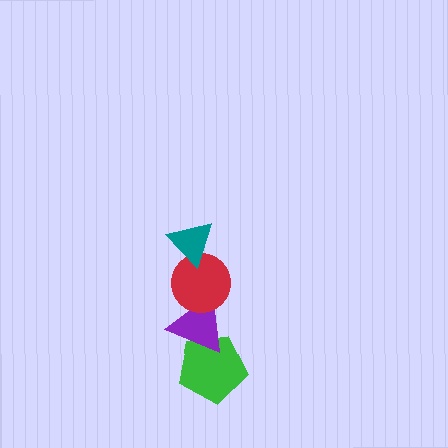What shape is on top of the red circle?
The teal triangle is on top of the red circle.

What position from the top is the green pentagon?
The green pentagon is 4th from the top.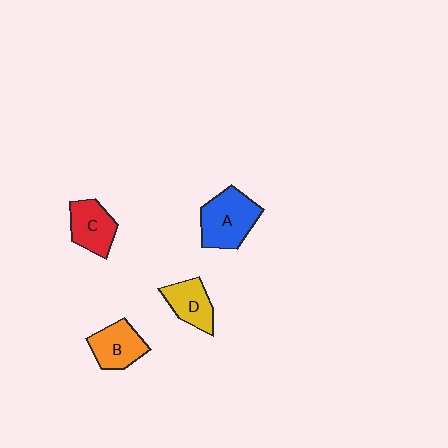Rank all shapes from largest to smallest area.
From largest to smallest: A (blue), C (red), B (orange), D (yellow).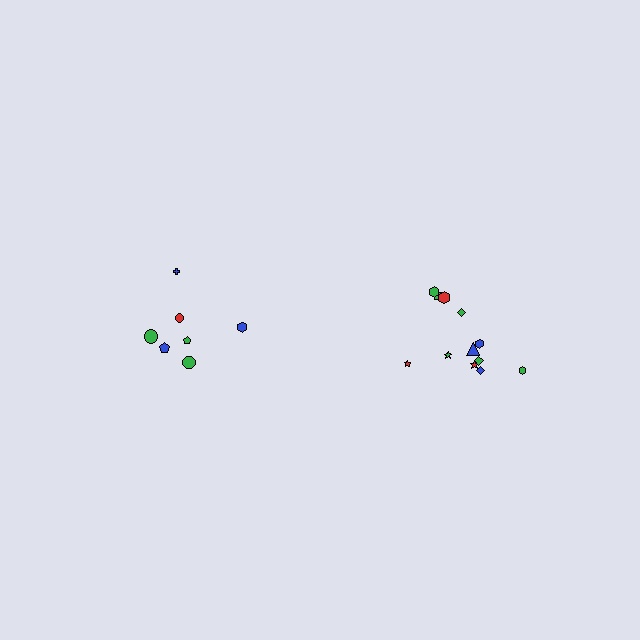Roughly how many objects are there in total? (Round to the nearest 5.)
Roughly 20 objects in total.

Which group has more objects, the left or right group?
The right group.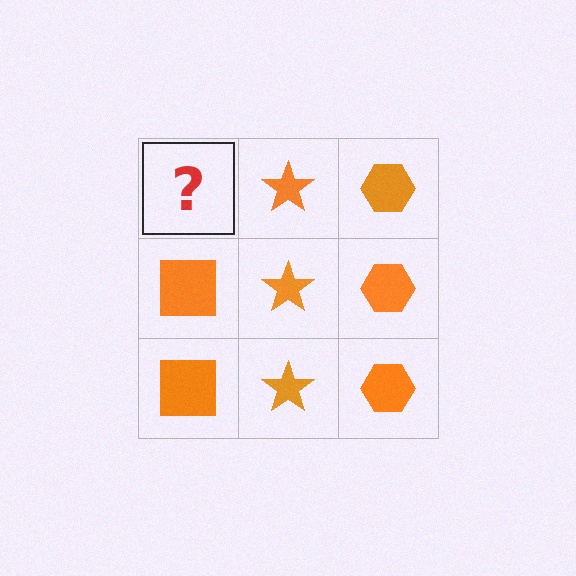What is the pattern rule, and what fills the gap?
The rule is that each column has a consistent shape. The gap should be filled with an orange square.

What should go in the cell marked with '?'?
The missing cell should contain an orange square.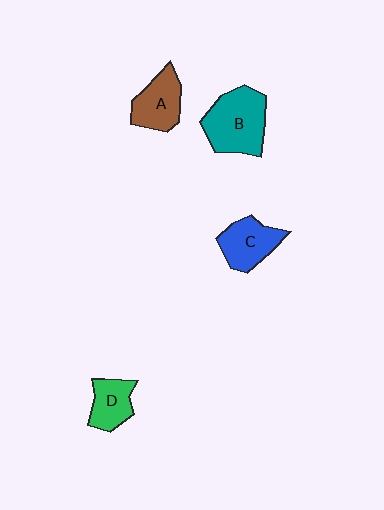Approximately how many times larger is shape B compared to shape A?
Approximately 1.5 times.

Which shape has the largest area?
Shape B (teal).